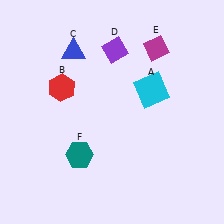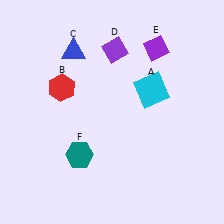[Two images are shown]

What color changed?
The diamond (E) changed from magenta in Image 1 to purple in Image 2.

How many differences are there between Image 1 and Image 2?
There is 1 difference between the two images.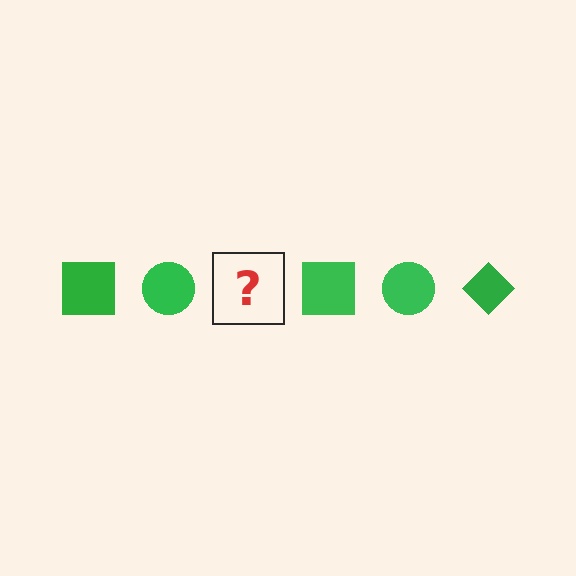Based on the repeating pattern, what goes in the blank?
The blank should be a green diamond.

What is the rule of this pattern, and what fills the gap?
The rule is that the pattern cycles through square, circle, diamond shapes in green. The gap should be filled with a green diamond.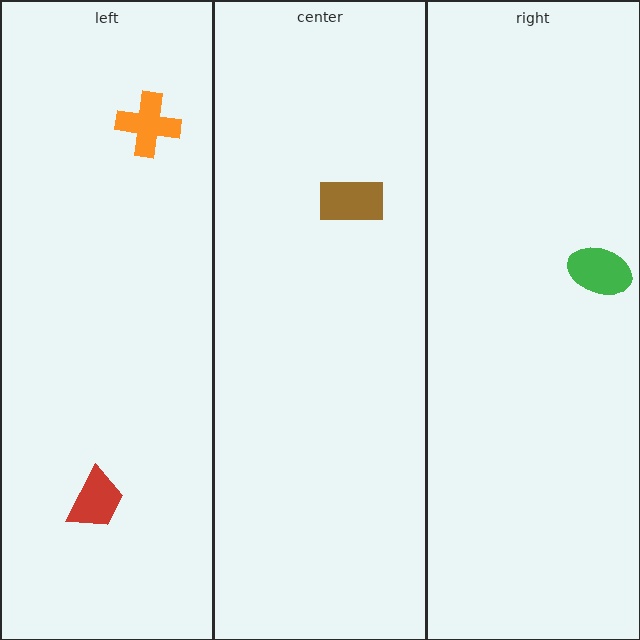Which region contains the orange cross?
The left region.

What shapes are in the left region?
The red trapezoid, the orange cross.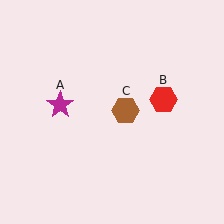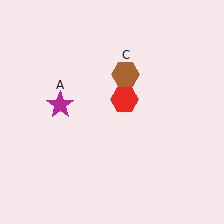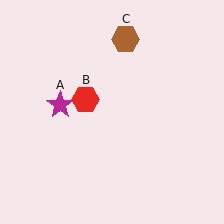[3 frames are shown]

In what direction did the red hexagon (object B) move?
The red hexagon (object B) moved left.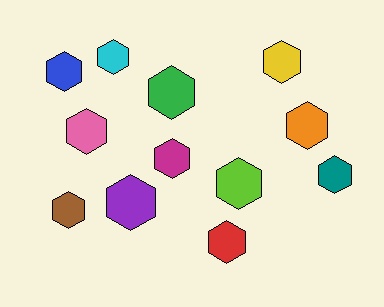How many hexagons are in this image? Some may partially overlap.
There are 12 hexagons.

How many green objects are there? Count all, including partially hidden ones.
There is 1 green object.